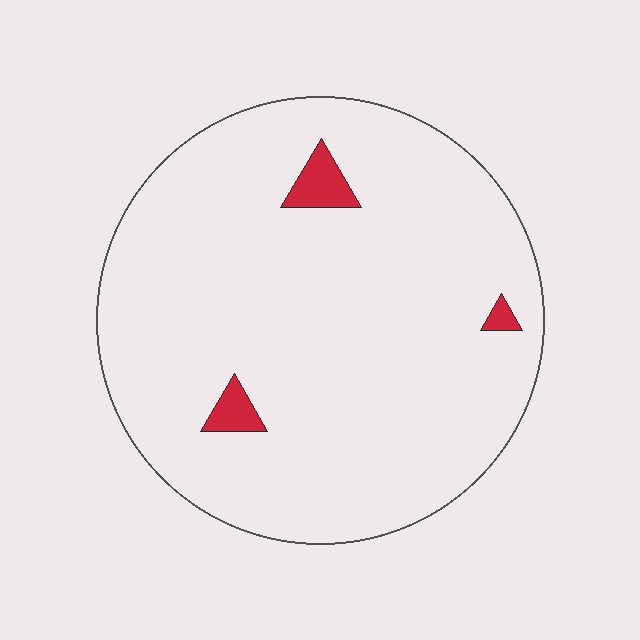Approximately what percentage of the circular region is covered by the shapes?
Approximately 5%.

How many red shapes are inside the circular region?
3.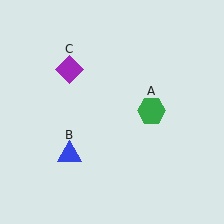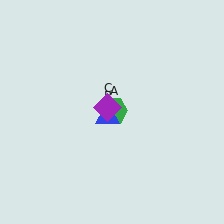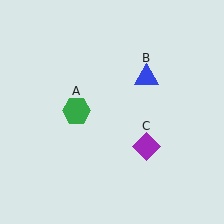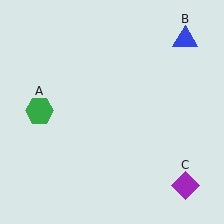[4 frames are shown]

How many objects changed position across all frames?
3 objects changed position: green hexagon (object A), blue triangle (object B), purple diamond (object C).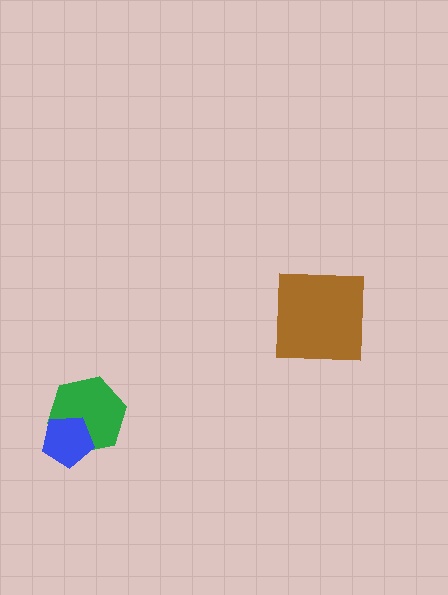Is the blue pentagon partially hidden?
No, no other shape covers it.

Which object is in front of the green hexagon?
The blue pentagon is in front of the green hexagon.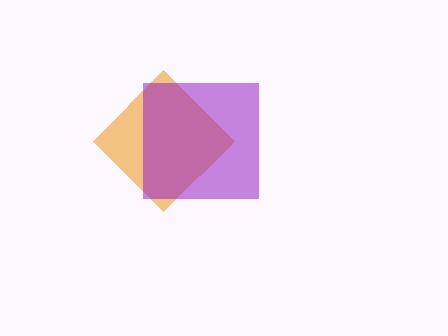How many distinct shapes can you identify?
There are 2 distinct shapes: an orange diamond, a purple square.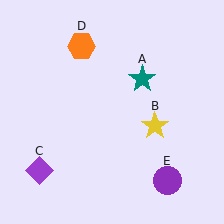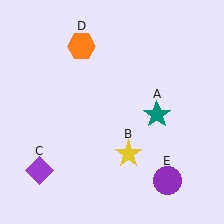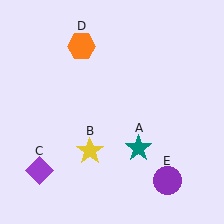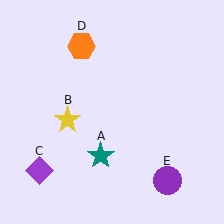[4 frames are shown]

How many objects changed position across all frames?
2 objects changed position: teal star (object A), yellow star (object B).